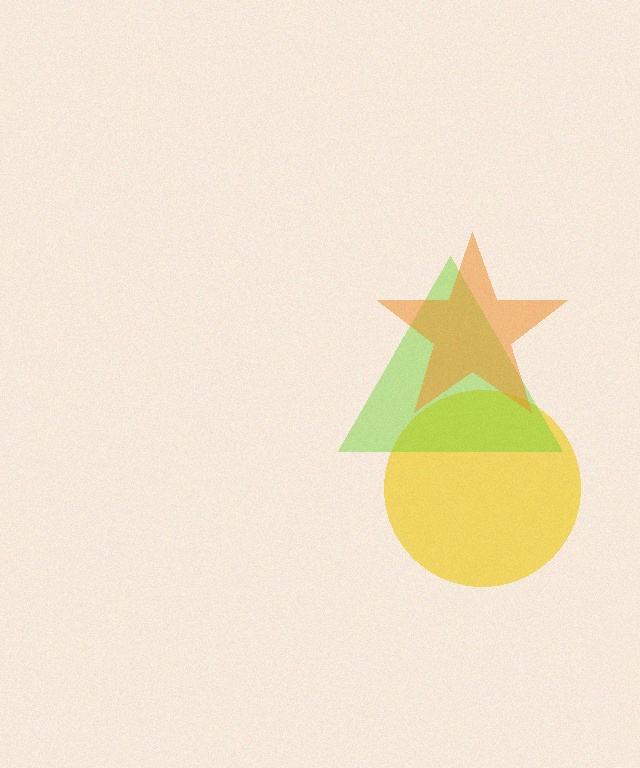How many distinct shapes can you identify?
There are 3 distinct shapes: a yellow circle, a lime triangle, an orange star.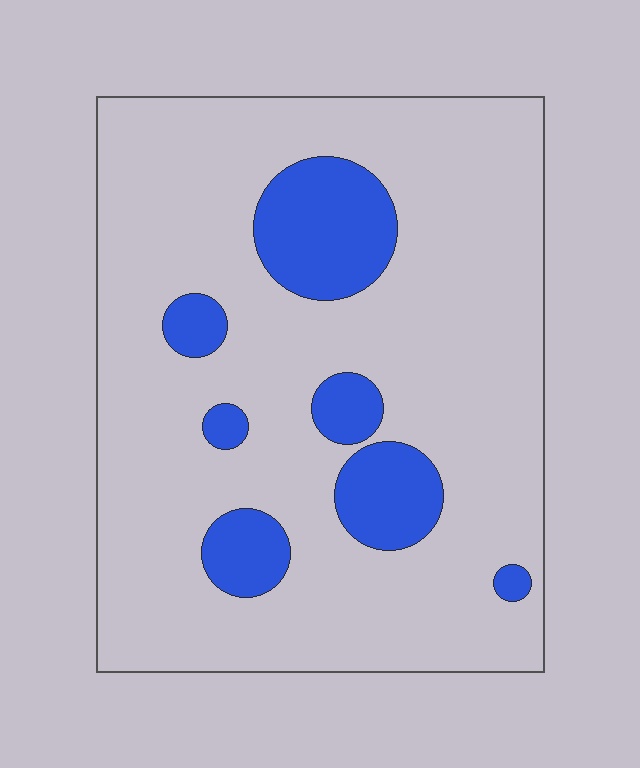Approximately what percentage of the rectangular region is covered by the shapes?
Approximately 15%.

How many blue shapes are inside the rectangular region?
7.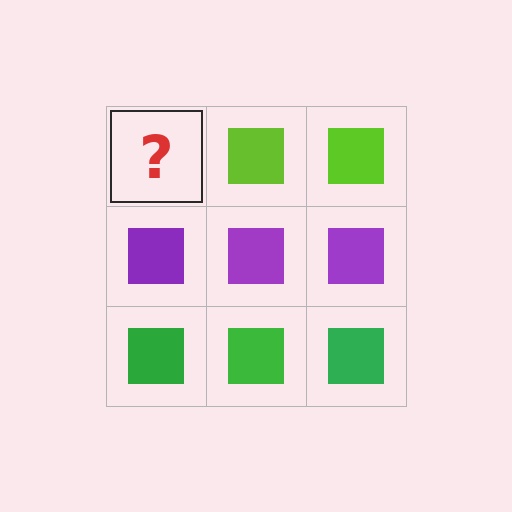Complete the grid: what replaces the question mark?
The question mark should be replaced with a lime square.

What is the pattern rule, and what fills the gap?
The rule is that each row has a consistent color. The gap should be filled with a lime square.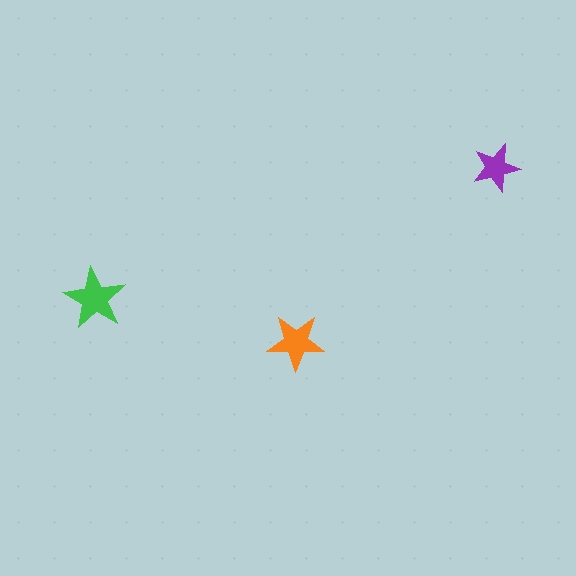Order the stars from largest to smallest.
the green one, the orange one, the purple one.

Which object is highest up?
The purple star is topmost.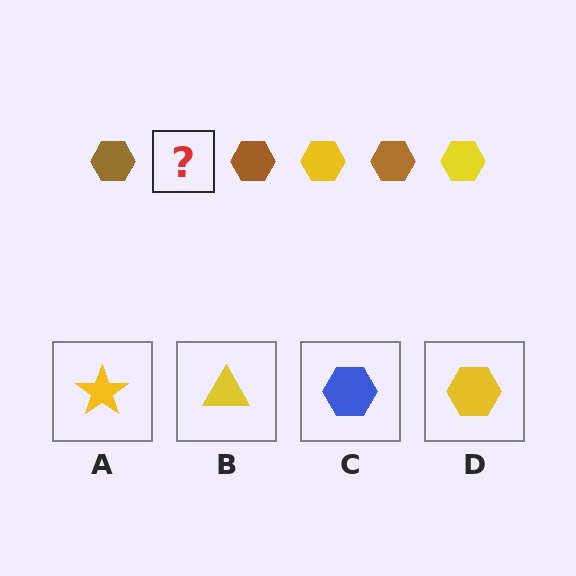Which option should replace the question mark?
Option D.